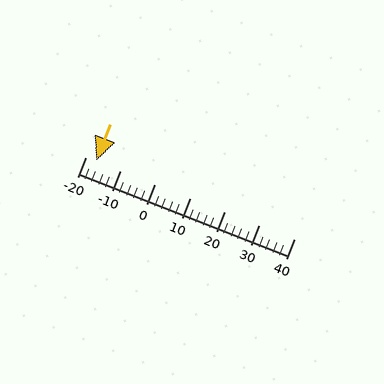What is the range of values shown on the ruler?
The ruler shows values from -20 to 40.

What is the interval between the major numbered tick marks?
The major tick marks are spaced 10 units apart.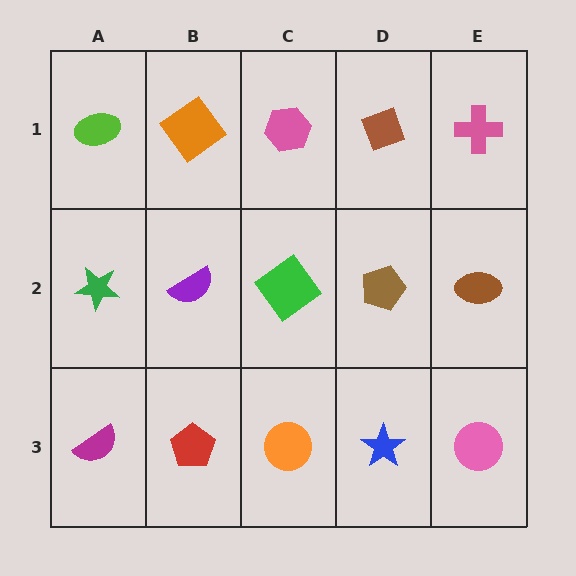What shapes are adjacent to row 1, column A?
A green star (row 2, column A), an orange diamond (row 1, column B).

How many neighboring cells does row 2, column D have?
4.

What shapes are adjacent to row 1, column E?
A brown ellipse (row 2, column E), a brown diamond (row 1, column D).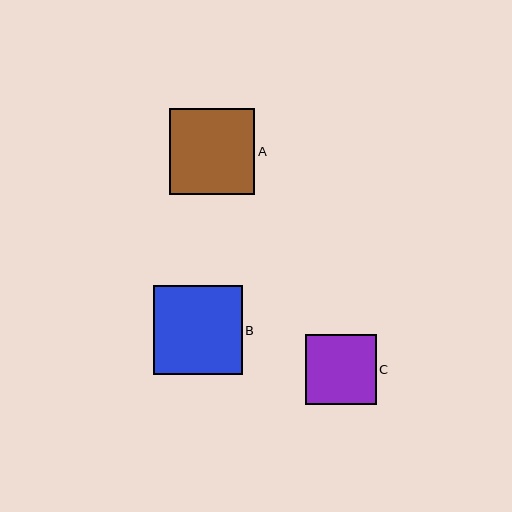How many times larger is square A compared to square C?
Square A is approximately 1.2 times the size of square C.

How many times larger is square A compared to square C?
Square A is approximately 1.2 times the size of square C.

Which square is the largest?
Square B is the largest with a size of approximately 88 pixels.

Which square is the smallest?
Square C is the smallest with a size of approximately 71 pixels.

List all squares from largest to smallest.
From largest to smallest: B, A, C.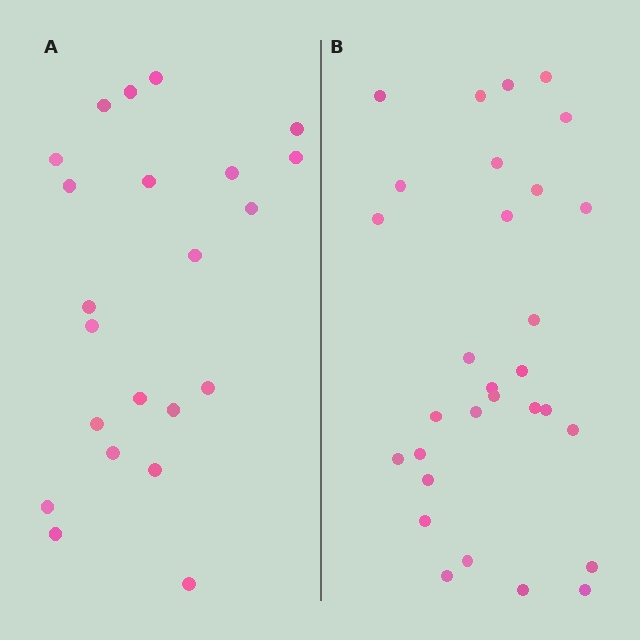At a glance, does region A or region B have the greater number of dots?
Region B (the right region) has more dots.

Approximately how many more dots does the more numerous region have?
Region B has roughly 8 or so more dots than region A.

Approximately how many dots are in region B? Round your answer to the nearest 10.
About 30 dots.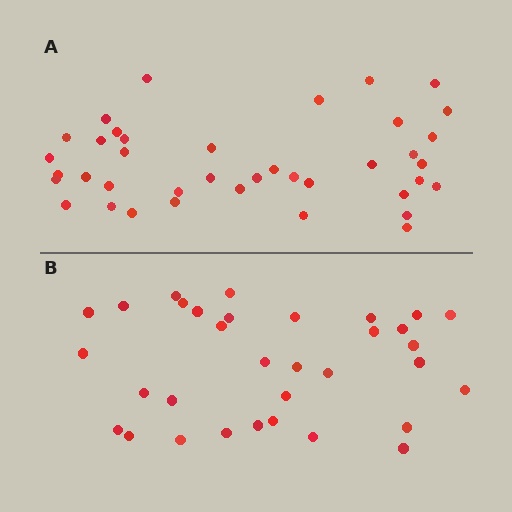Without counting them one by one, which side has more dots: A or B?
Region A (the top region) has more dots.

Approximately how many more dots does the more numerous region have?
Region A has about 6 more dots than region B.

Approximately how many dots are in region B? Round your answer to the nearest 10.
About 30 dots. (The exact count is 33, which rounds to 30.)